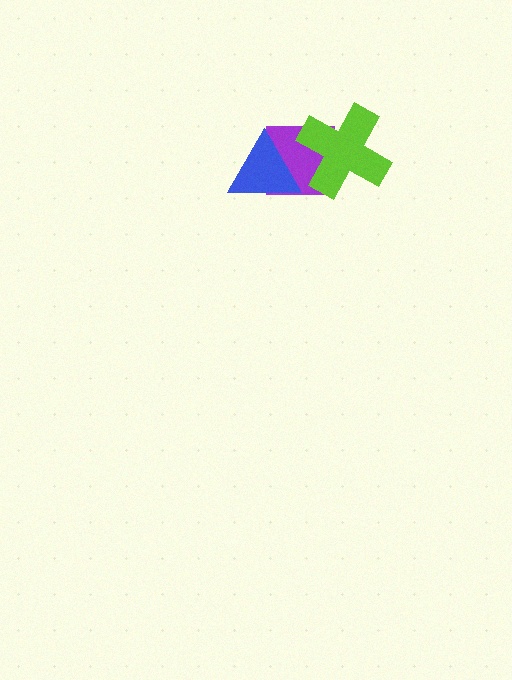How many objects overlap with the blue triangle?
1 object overlaps with the blue triangle.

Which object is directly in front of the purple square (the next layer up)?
The blue triangle is directly in front of the purple square.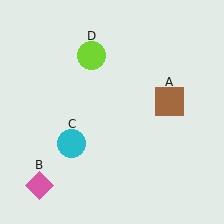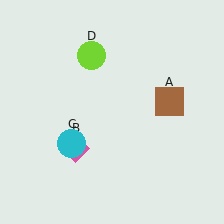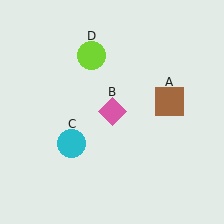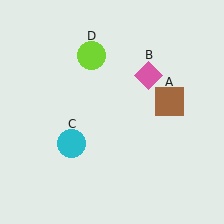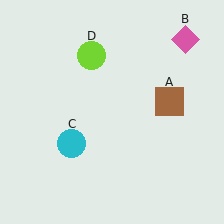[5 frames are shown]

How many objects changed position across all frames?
1 object changed position: pink diamond (object B).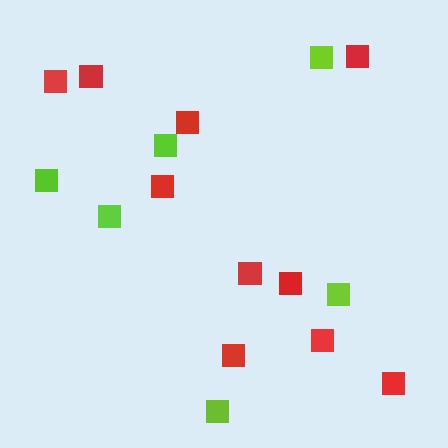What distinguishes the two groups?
There are 2 groups: one group of red squares (10) and one group of lime squares (6).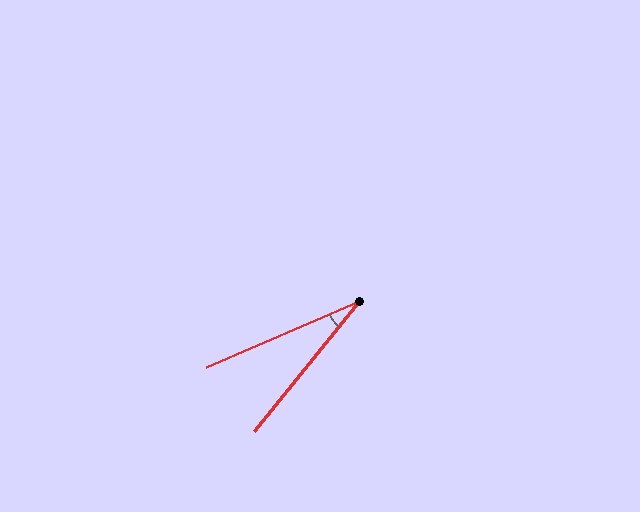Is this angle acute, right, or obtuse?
It is acute.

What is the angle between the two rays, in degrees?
Approximately 28 degrees.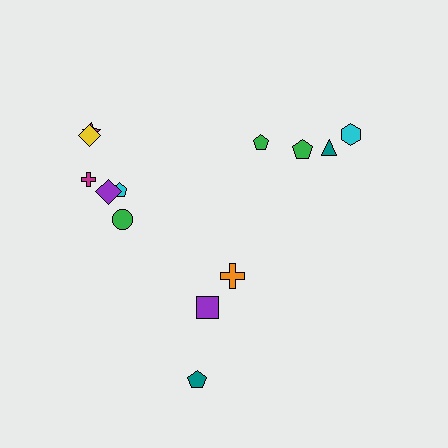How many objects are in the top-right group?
There are 4 objects.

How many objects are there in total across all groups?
There are 13 objects.